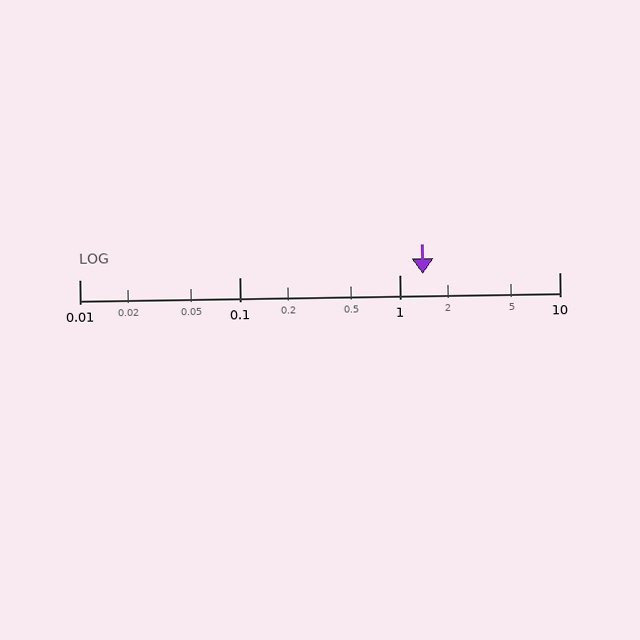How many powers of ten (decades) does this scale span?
The scale spans 3 decades, from 0.01 to 10.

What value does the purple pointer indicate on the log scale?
The pointer indicates approximately 1.4.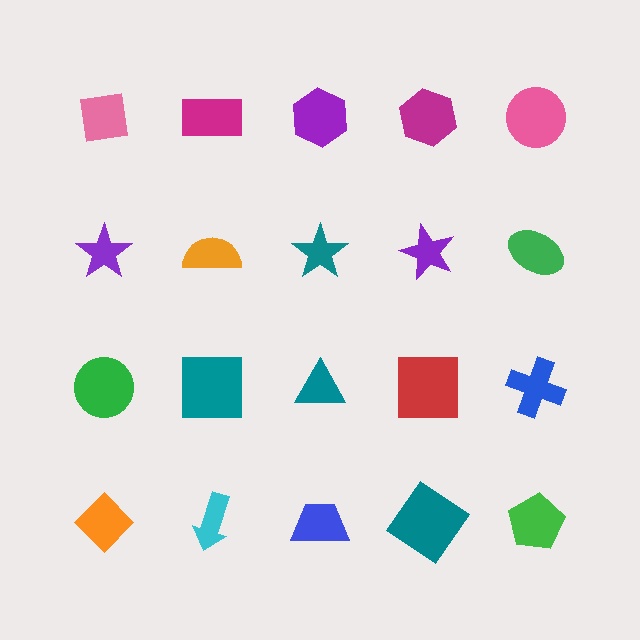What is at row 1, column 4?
A magenta hexagon.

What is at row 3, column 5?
A blue cross.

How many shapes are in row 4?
5 shapes.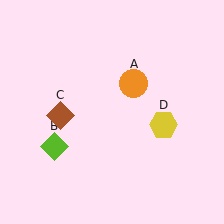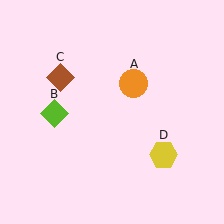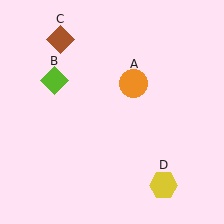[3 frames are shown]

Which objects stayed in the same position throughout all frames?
Orange circle (object A) remained stationary.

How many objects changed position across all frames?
3 objects changed position: lime diamond (object B), brown diamond (object C), yellow hexagon (object D).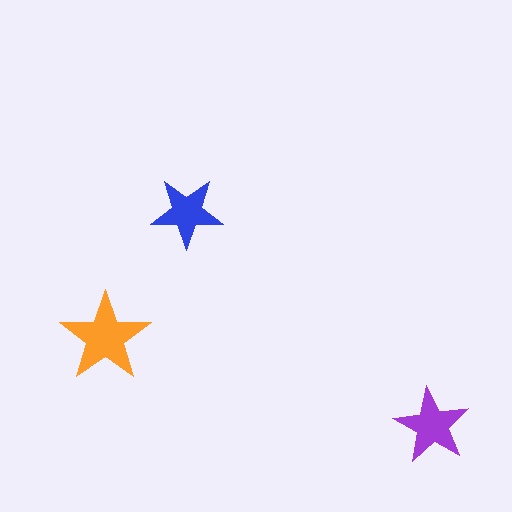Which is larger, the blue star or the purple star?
The purple one.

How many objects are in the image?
There are 3 objects in the image.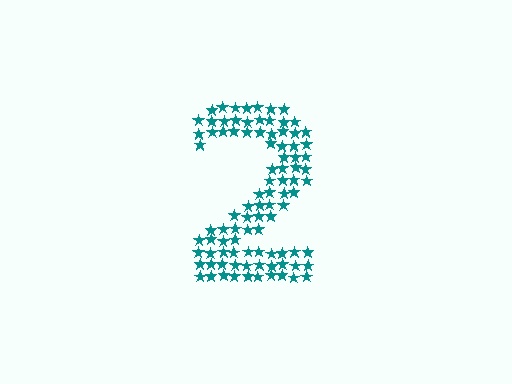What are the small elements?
The small elements are stars.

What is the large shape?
The large shape is the digit 2.